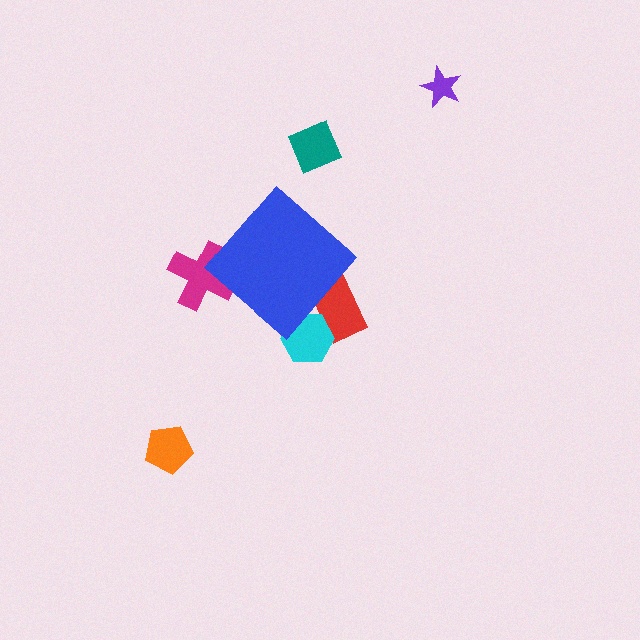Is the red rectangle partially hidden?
Yes, the red rectangle is partially hidden behind the blue diamond.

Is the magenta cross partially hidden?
Yes, the magenta cross is partially hidden behind the blue diamond.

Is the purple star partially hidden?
No, the purple star is fully visible.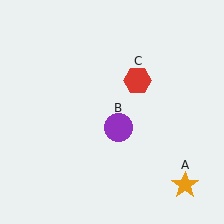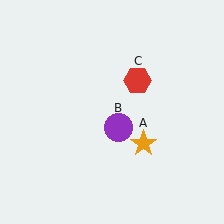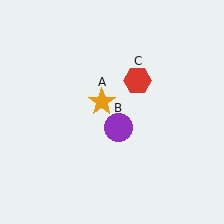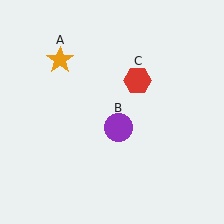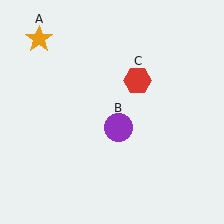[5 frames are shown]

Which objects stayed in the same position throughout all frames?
Purple circle (object B) and red hexagon (object C) remained stationary.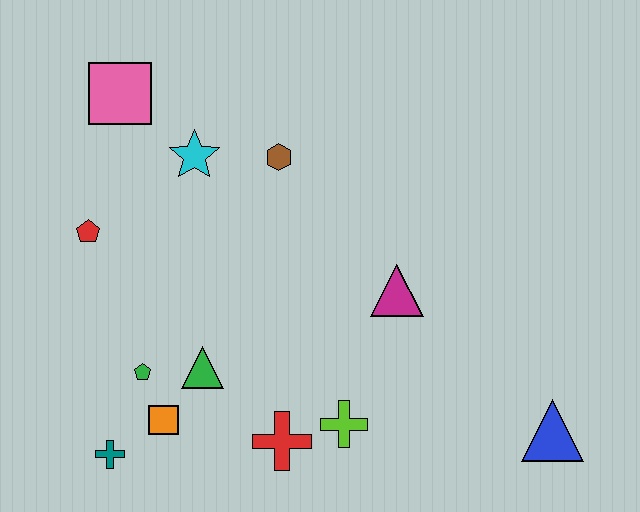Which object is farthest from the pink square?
The blue triangle is farthest from the pink square.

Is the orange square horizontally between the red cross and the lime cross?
No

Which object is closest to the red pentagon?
The cyan star is closest to the red pentagon.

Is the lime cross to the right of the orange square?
Yes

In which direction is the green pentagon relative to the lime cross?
The green pentagon is to the left of the lime cross.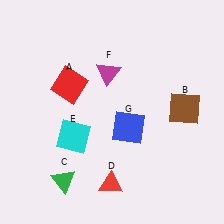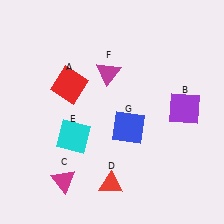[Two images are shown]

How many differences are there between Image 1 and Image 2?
There are 2 differences between the two images.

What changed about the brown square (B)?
In Image 1, B is brown. In Image 2, it changed to purple.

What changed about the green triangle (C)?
In Image 1, C is green. In Image 2, it changed to magenta.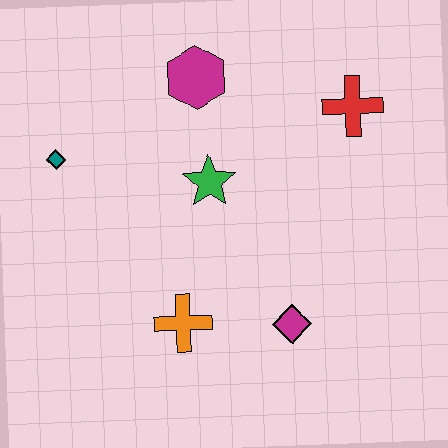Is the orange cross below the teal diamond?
Yes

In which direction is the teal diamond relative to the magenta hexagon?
The teal diamond is to the left of the magenta hexagon.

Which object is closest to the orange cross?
The magenta diamond is closest to the orange cross.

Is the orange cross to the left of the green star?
Yes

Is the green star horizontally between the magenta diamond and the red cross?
No